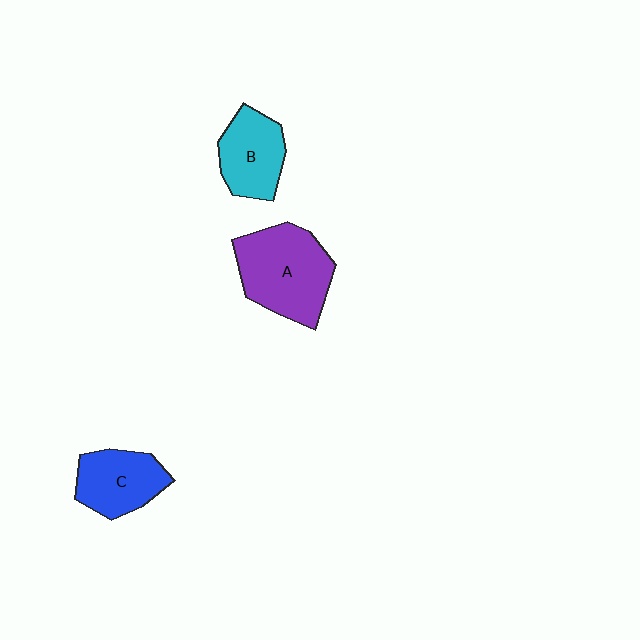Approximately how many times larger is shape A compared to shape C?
Approximately 1.5 times.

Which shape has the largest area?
Shape A (purple).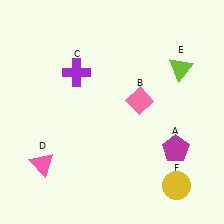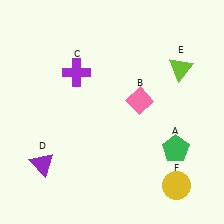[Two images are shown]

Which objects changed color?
A changed from magenta to green. D changed from pink to purple.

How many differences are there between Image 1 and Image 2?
There are 2 differences between the two images.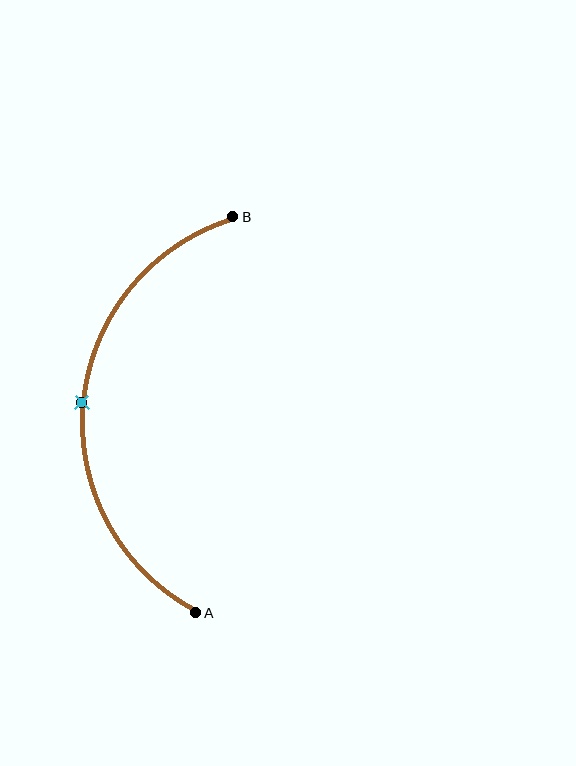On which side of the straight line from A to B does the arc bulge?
The arc bulges to the left of the straight line connecting A and B.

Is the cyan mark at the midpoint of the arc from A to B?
Yes. The cyan mark lies on the arc at equal arc-length from both A and B — it is the arc midpoint.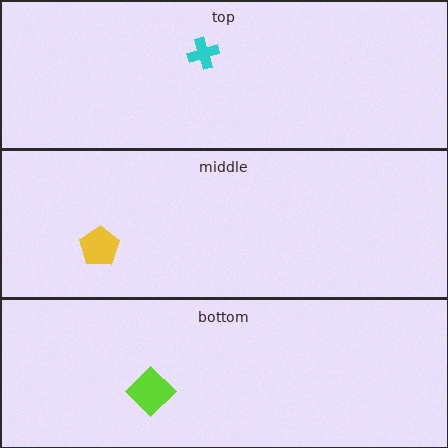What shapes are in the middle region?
The yellow pentagon.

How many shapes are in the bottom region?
1.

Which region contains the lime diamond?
The bottom region.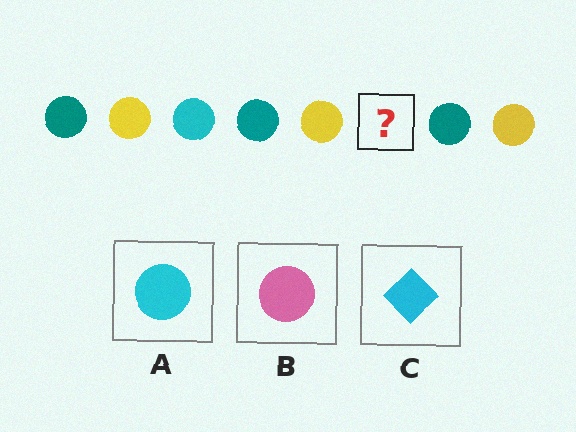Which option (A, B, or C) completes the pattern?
A.